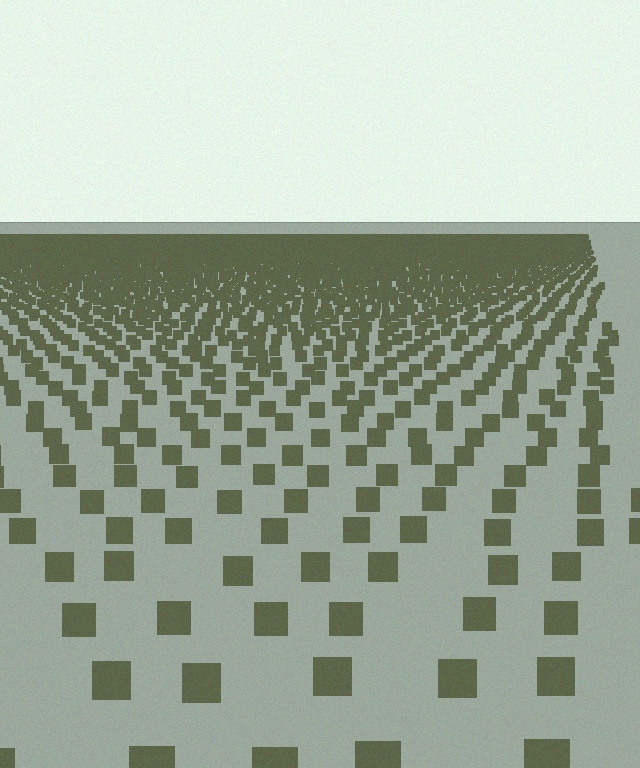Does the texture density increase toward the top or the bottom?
Density increases toward the top.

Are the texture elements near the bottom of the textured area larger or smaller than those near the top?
Larger. Near the bottom, elements are closer to the viewer and appear at a bigger on-screen size.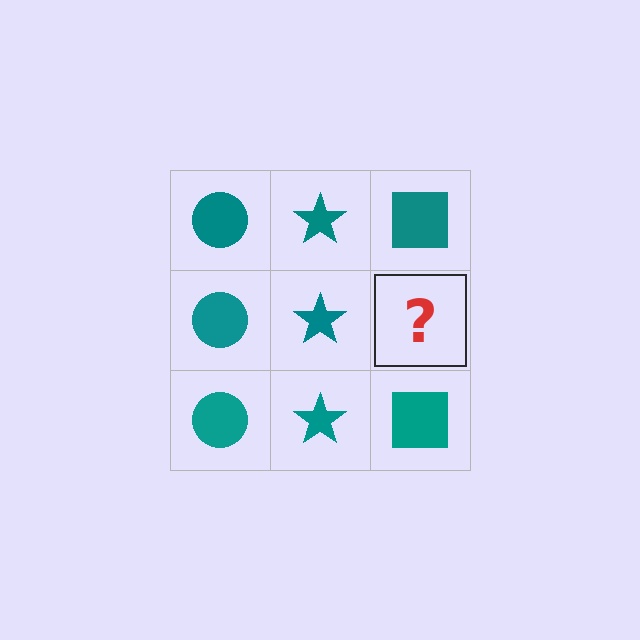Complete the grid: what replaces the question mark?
The question mark should be replaced with a teal square.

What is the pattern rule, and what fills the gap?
The rule is that each column has a consistent shape. The gap should be filled with a teal square.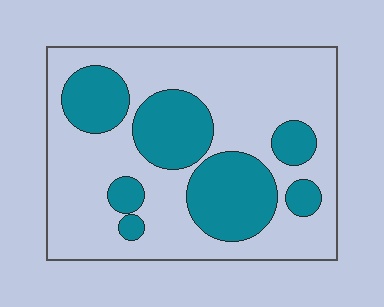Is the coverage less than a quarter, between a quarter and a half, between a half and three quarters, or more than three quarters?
Between a quarter and a half.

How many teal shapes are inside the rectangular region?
7.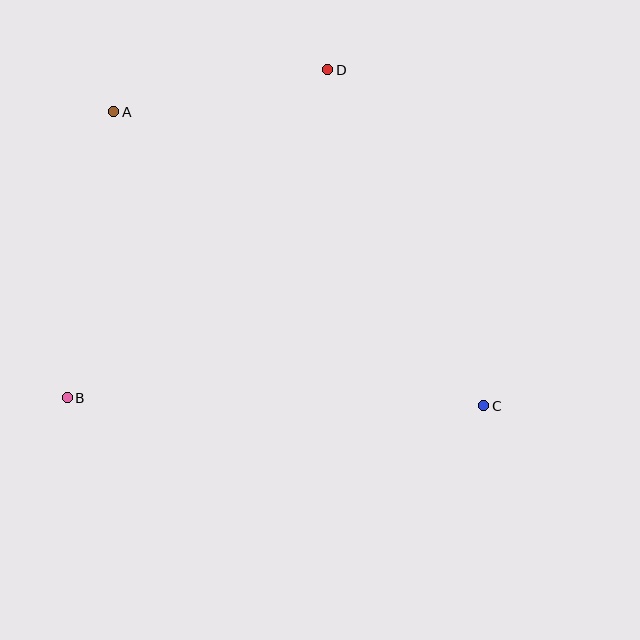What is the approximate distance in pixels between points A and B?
The distance between A and B is approximately 290 pixels.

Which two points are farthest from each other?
Points A and C are farthest from each other.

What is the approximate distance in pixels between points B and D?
The distance between B and D is approximately 419 pixels.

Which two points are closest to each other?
Points A and D are closest to each other.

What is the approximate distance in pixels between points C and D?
The distance between C and D is approximately 370 pixels.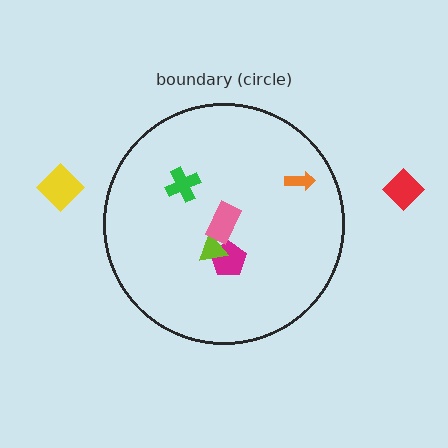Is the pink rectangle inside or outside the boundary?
Inside.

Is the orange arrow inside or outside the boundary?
Inside.